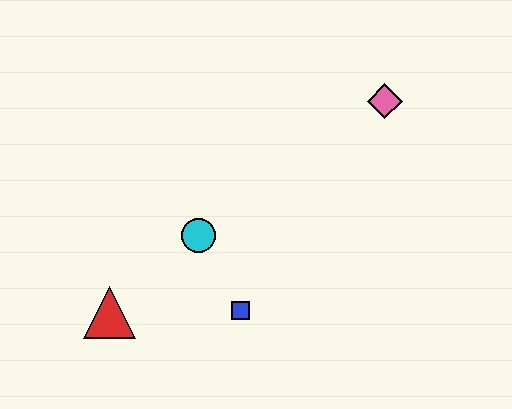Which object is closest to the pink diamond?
The cyan circle is closest to the pink diamond.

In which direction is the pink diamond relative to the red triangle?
The pink diamond is to the right of the red triangle.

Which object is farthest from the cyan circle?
The pink diamond is farthest from the cyan circle.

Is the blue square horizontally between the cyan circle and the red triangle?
No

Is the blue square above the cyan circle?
No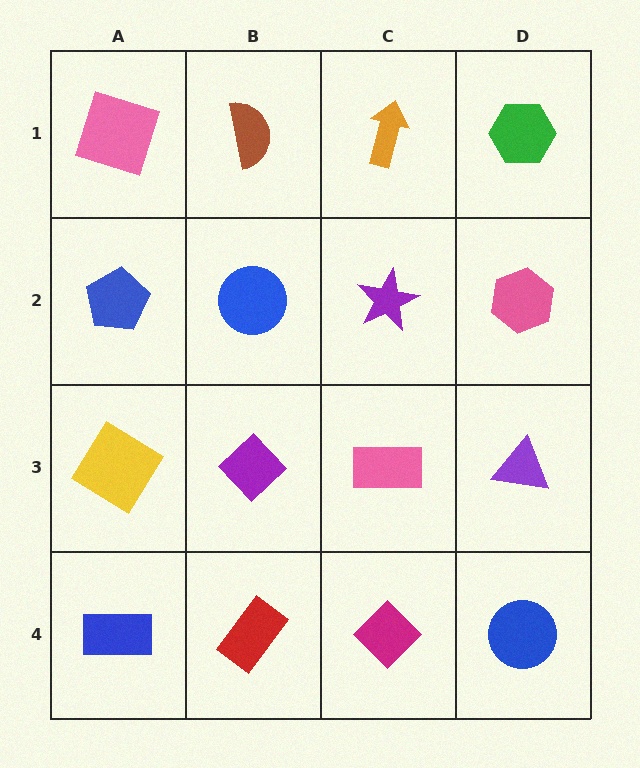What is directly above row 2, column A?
A pink square.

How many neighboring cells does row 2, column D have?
3.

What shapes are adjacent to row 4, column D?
A purple triangle (row 3, column D), a magenta diamond (row 4, column C).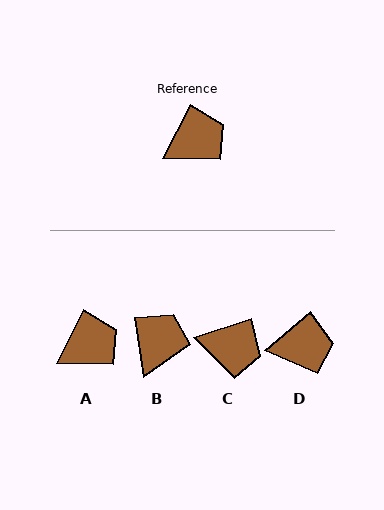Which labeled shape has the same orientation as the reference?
A.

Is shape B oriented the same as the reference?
No, it is off by about 35 degrees.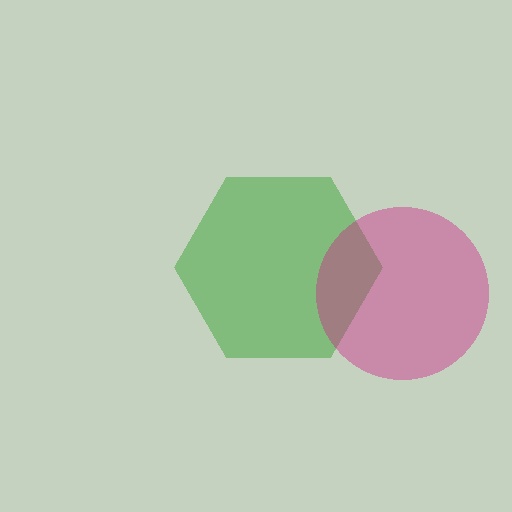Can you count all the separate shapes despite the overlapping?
Yes, there are 2 separate shapes.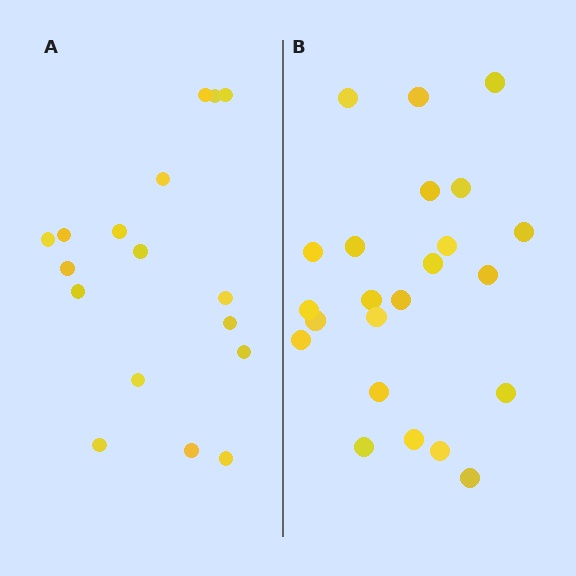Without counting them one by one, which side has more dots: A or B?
Region B (the right region) has more dots.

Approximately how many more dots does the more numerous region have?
Region B has about 6 more dots than region A.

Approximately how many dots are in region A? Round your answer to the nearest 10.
About 20 dots. (The exact count is 17, which rounds to 20.)